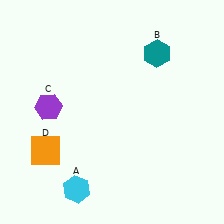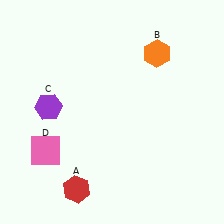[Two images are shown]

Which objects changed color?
A changed from cyan to red. B changed from teal to orange. D changed from orange to pink.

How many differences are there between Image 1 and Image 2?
There are 3 differences between the two images.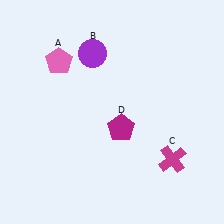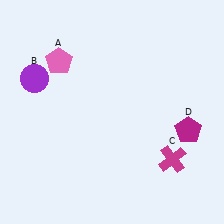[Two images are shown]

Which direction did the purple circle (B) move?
The purple circle (B) moved left.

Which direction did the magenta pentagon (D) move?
The magenta pentagon (D) moved right.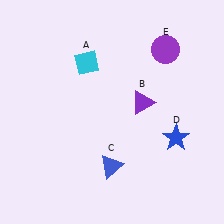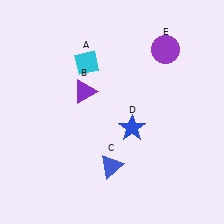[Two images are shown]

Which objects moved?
The objects that moved are: the purple triangle (B), the blue star (D).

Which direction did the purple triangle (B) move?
The purple triangle (B) moved left.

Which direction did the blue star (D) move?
The blue star (D) moved left.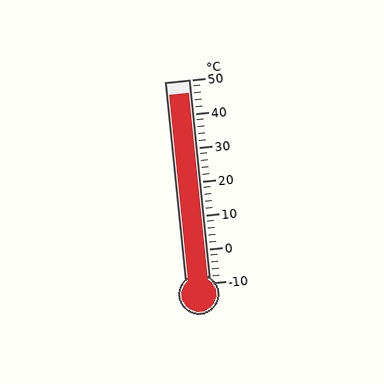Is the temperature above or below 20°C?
The temperature is above 20°C.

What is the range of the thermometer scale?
The thermometer scale ranges from -10°C to 50°C.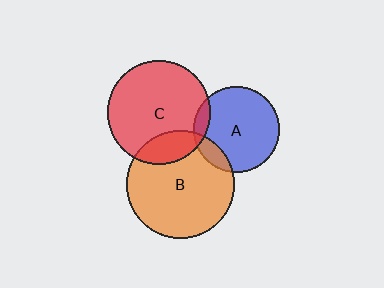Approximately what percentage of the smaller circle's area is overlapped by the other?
Approximately 15%.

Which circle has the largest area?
Circle B (orange).